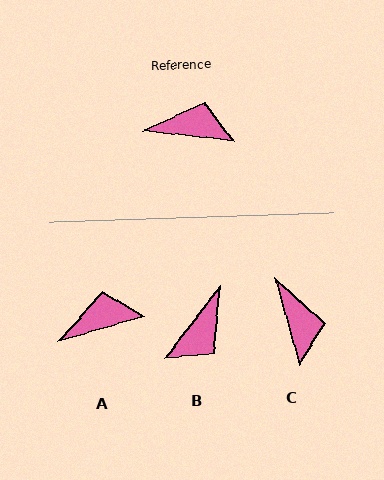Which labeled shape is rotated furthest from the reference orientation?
B, about 121 degrees away.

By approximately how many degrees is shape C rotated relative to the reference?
Approximately 67 degrees clockwise.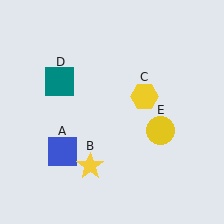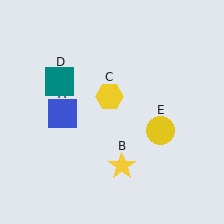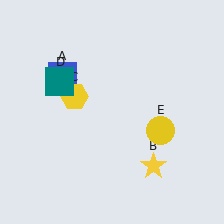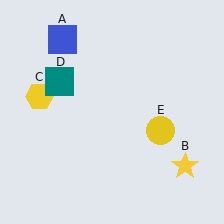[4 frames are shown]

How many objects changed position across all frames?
3 objects changed position: blue square (object A), yellow star (object B), yellow hexagon (object C).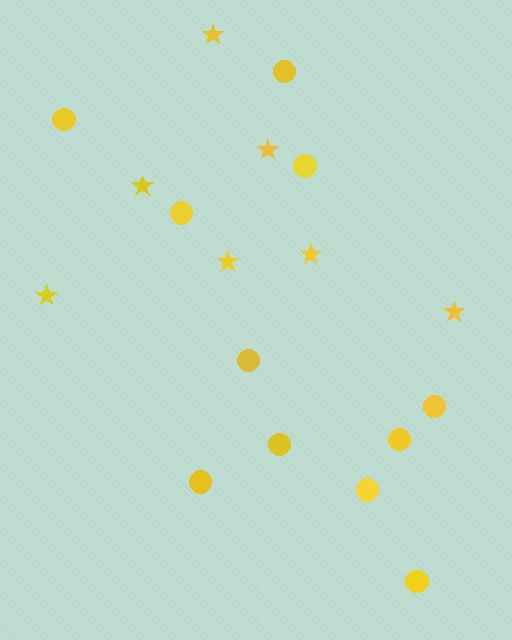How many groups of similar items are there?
There are 2 groups: one group of circles (11) and one group of stars (7).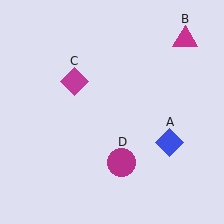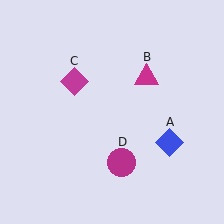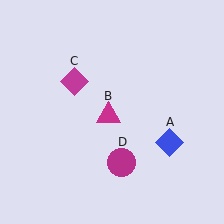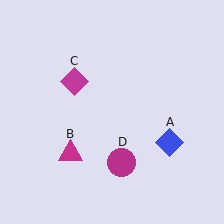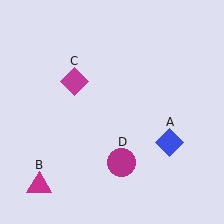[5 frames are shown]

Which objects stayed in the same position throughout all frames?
Blue diamond (object A) and magenta diamond (object C) and magenta circle (object D) remained stationary.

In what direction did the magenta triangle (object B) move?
The magenta triangle (object B) moved down and to the left.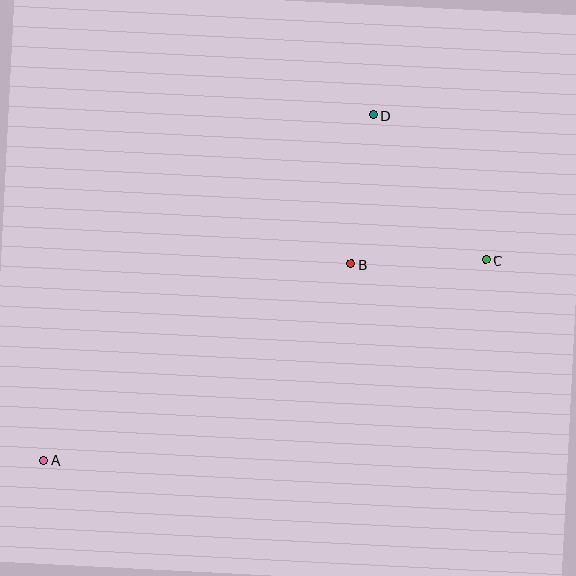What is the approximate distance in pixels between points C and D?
The distance between C and D is approximately 183 pixels.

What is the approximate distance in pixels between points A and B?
The distance between A and B is approximately 365 pixels.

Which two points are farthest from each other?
Points A and C are farthest from each other.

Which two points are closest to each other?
Points B and C are closest to each other.